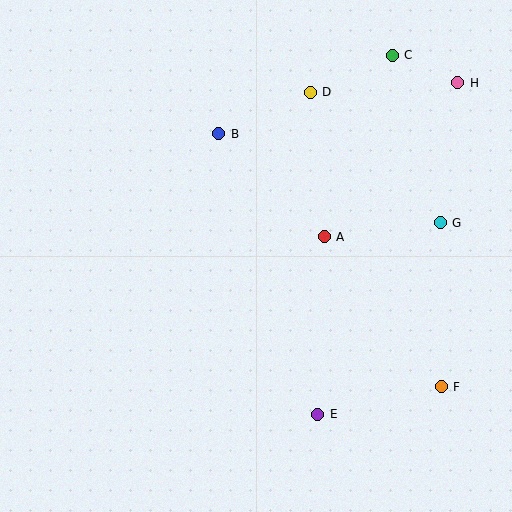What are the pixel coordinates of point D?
Point D is at (310, 92).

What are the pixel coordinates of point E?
Point E is at (318, 414).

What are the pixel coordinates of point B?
Point B is at (219, 134).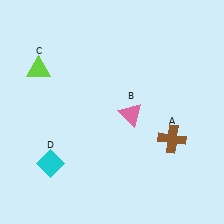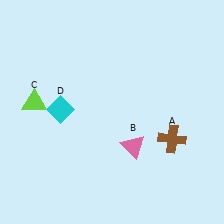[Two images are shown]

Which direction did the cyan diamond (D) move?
The cyan diamond (D) moved up.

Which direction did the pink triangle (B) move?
The pink triangle (B) moved down.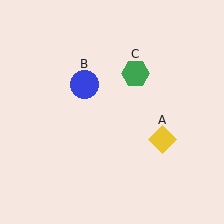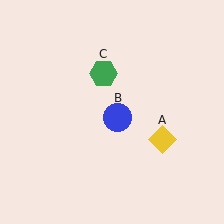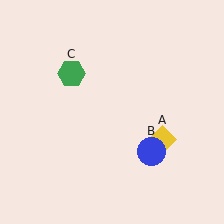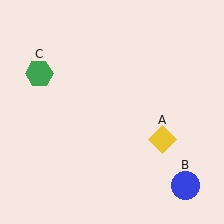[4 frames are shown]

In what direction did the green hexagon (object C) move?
The green hexagon (object C) moved left.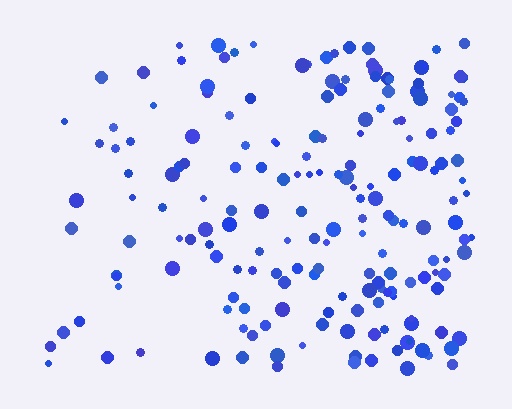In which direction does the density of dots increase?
From left to right, with the right side densest.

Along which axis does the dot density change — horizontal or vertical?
Horizontal.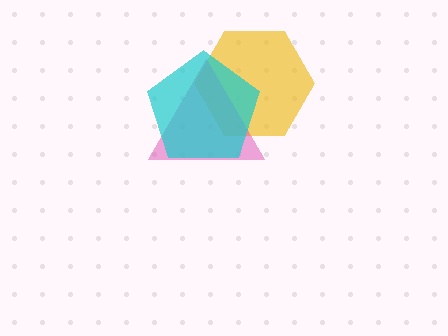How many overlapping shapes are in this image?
There are 3 overlapping shapes in the image.